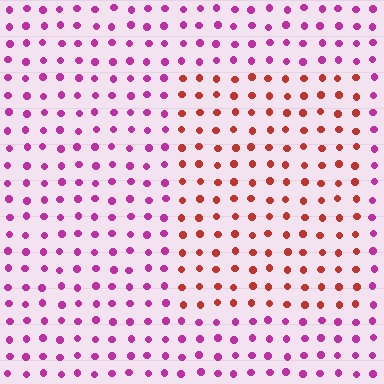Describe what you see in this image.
The image is filled with small magenta elements in a uniform arrangement. A rectangle-shaped region is visible where the elements are tinted to a slightly different hue, forming a subtle color boundary.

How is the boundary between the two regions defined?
The boundary is defined purely by a slight shift in hue (about 51 degrees). Spacing, size, and orientation are identical on both sides.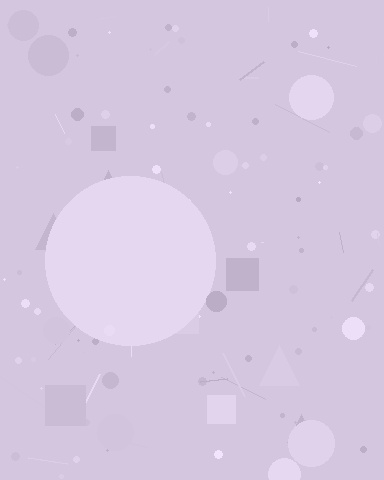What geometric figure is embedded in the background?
A circle is embedded in the background.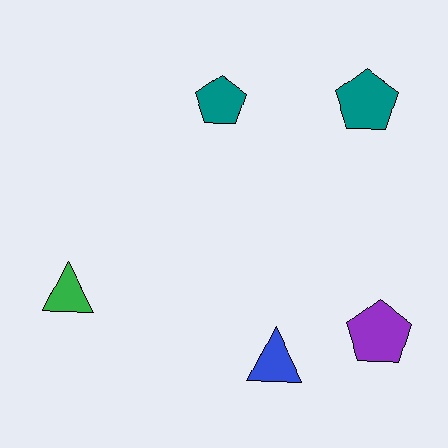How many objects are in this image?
There are 5 objects.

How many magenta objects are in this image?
There are no magenta objects.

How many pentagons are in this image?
There are 3 pentagons.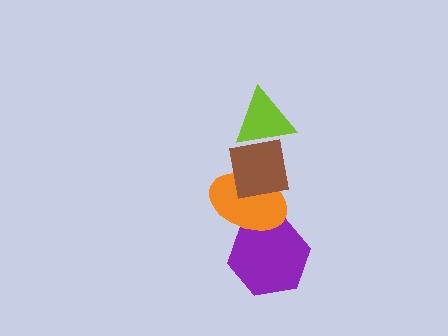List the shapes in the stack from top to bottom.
From top to bottom: the lime triangle, the brown square, the orange ellipse, the purple hexagon.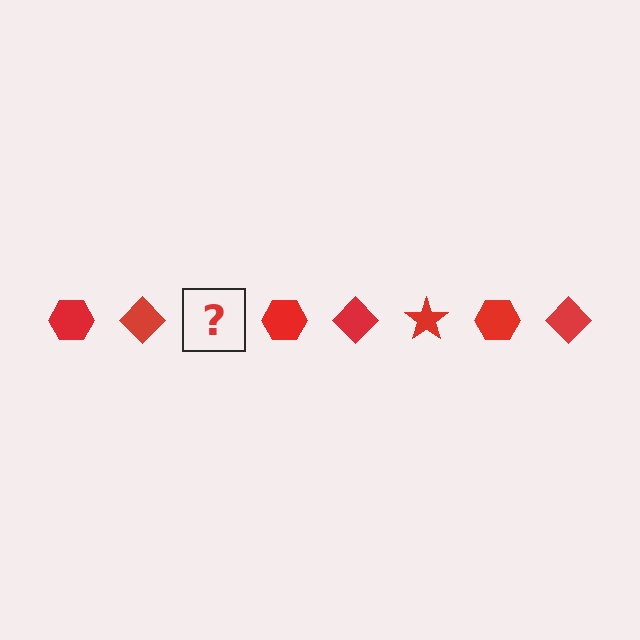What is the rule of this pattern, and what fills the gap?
The rule is that the pattern cycles through hexagon, diamond, star shapes in red. The gap should be filled with a red star.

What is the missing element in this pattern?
The missing element is a red star.